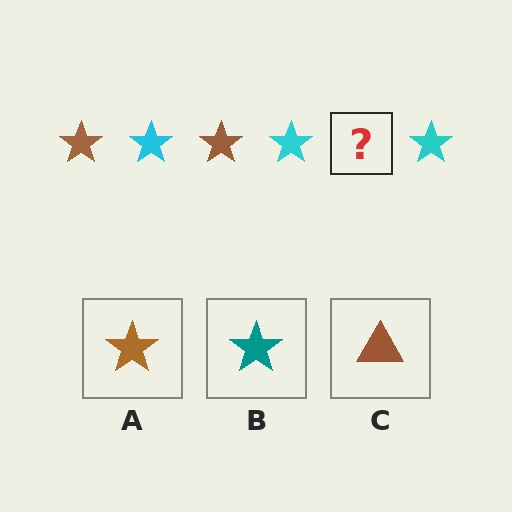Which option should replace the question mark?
Option A.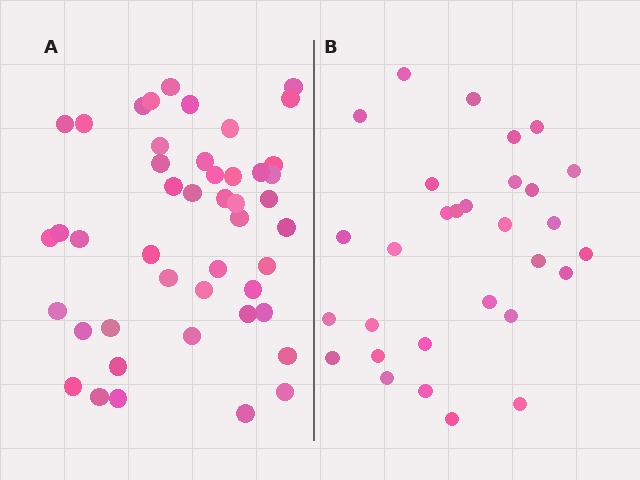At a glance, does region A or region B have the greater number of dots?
Region A (the left region) has more dots.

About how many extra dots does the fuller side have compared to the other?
Region A has approximately 15 more dots than region B.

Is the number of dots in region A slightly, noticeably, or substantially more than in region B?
Region A has substantially more. The ratio is roughly 1.5 to 1.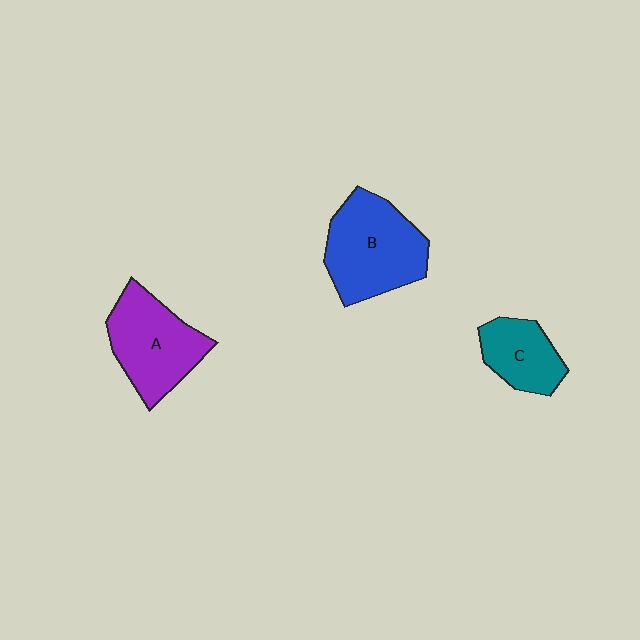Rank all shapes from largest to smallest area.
From largest to smallest: B (blue), A (purple), C (teal).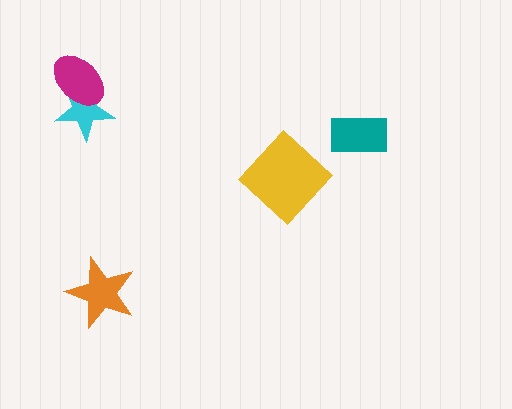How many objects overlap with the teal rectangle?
0 objects overlap with the teal rectangle.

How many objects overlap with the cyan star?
1 object overlaps with the cyan star.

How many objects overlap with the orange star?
0 objects overlap with the orange star.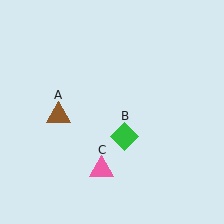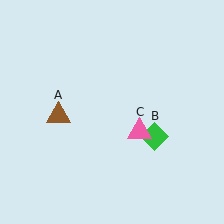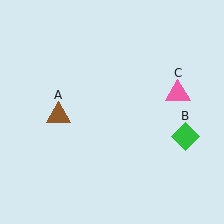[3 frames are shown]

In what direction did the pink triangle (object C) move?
The pink triangle (object C) moved up and to the right.